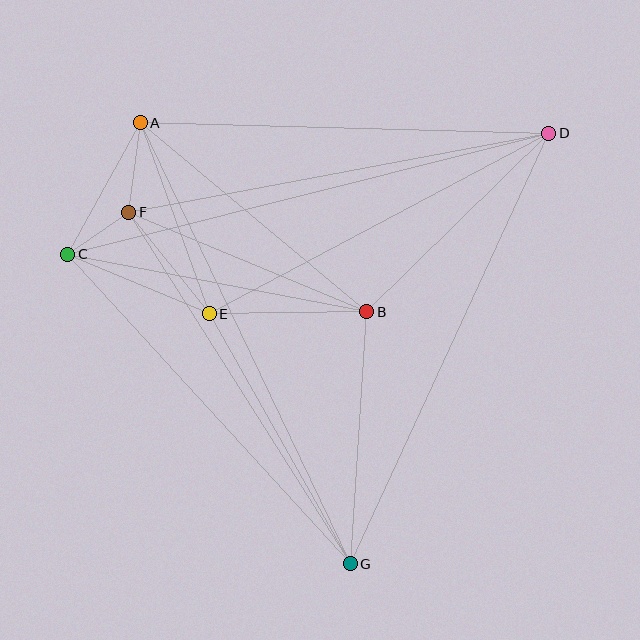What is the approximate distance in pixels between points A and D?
The distance between A and D is approximately 409 pixels.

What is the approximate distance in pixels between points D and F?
The distance between D and F is approximately 428 pixels.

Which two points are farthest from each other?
Points C and D are farthest from each other.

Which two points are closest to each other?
Points C and F are closest to each other.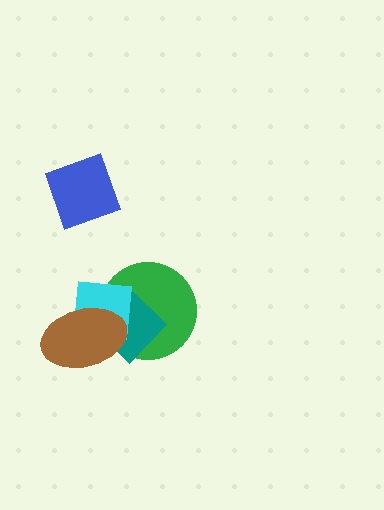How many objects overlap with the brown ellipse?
3 objects overlap with the brown ellipse.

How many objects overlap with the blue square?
0 objects overlap with the blue square.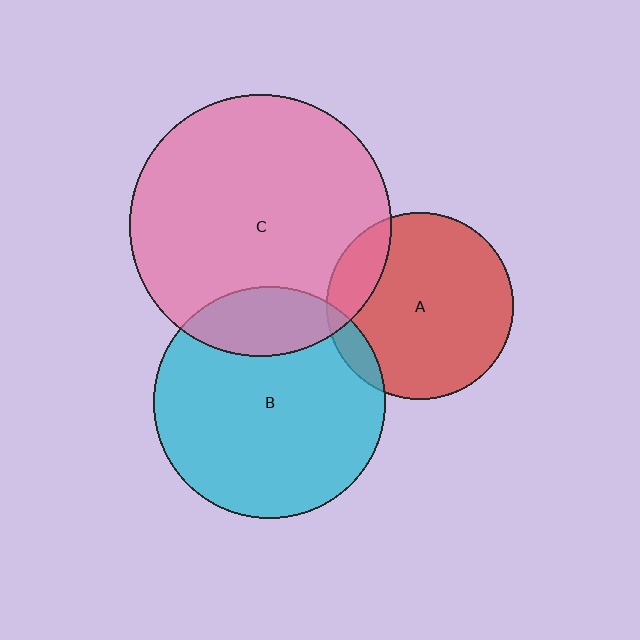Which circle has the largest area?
Circle C (pink).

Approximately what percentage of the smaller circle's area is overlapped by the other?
Approximately 20%.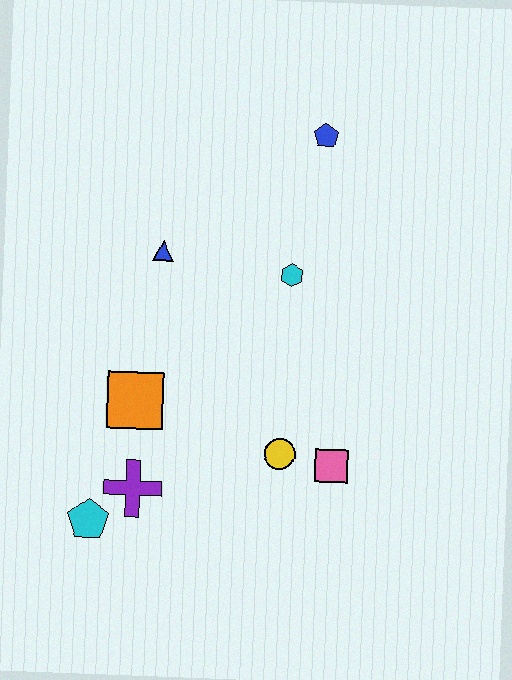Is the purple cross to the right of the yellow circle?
No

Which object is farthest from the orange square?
The blue pentagon is farthest from the orange square.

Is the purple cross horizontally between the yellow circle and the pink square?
No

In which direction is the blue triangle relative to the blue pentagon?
The blue triangle is to the left of the blue pentagon.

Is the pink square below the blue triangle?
Yes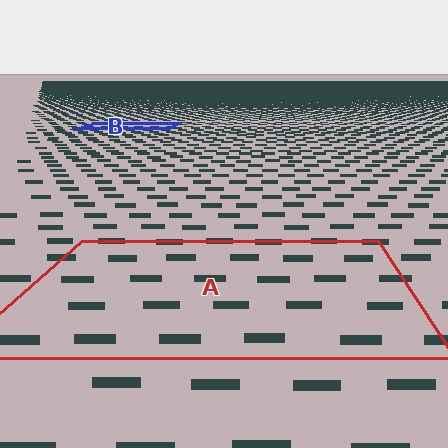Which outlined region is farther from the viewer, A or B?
Region B is farther from the viewer — the texture elements inside it appear smaller and more densely packed.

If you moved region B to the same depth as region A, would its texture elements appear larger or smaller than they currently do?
They would appear larger. At a closer depth, the same texture elements are projected at a bigger on-screen size.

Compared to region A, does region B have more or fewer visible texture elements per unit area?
Region B has more texture elements per unit area — they are packed more densely because it is farther away.